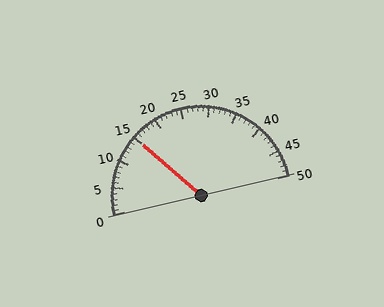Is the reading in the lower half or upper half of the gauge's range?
The reading is in the lower half of the range (0 to 50).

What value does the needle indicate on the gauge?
The needle indicates approximately 15.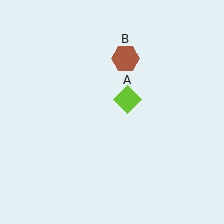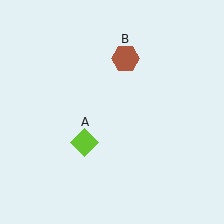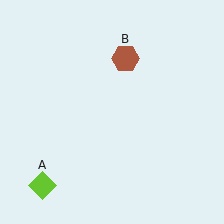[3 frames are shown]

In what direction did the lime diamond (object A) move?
The lime diamond (object A) moved down and to the left.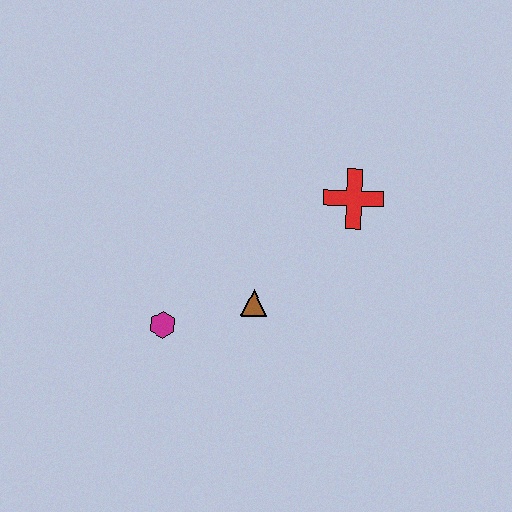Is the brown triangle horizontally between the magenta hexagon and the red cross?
Yes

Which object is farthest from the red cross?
The magenta hexagon is farthest from the red cross.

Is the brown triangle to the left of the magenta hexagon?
No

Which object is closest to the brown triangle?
The magenta hexagon is closest to the brown triangle.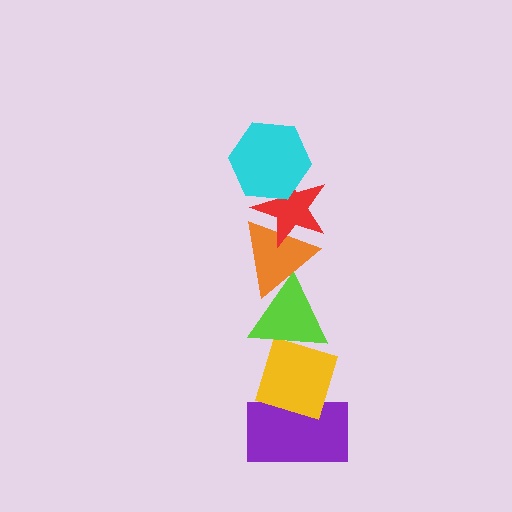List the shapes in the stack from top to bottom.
From top to bottom: the cyan hexagon, the red star, the orange triangle, the lime triangle, the yellow diamond, the purple rectangle.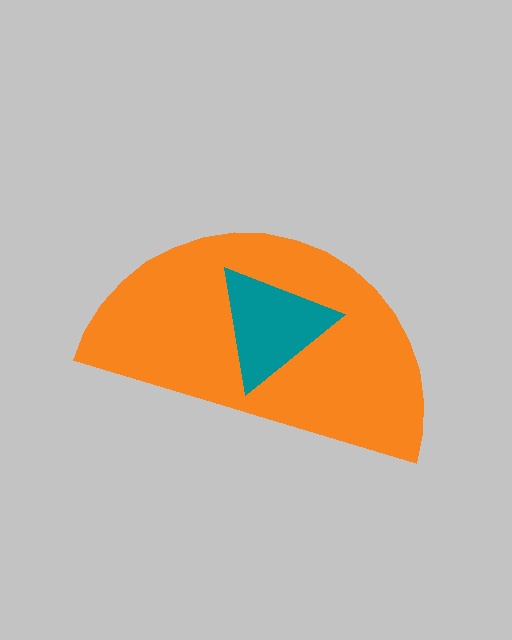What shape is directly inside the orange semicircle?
The teal triangle.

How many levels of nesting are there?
2.